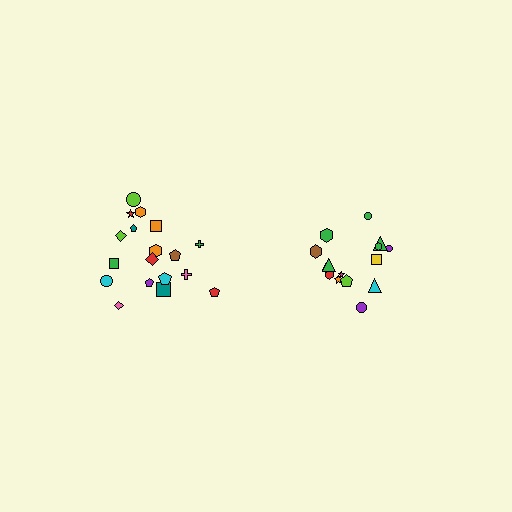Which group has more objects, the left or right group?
The left group.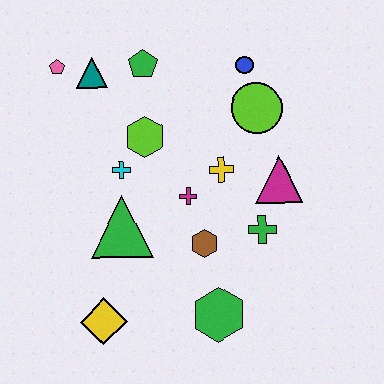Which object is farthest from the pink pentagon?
The green hexagon is farthest from the pink pentagon.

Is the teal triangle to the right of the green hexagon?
No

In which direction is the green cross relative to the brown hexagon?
The green cross is to the right of the brown hexagon.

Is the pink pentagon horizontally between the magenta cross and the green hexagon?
No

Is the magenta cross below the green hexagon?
No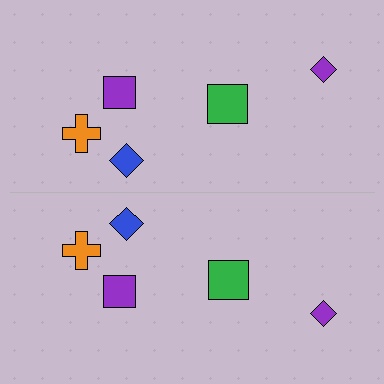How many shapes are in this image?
There are 10 shapes in this image.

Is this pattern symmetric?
Yes, this pattern has bilateral (reflection) symmetry.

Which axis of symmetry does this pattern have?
The pattern has a horizontal axis of symmetry running through the center of the image.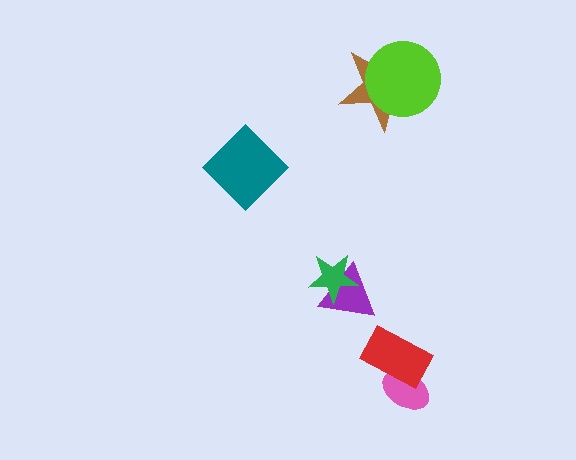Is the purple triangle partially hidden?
Yes, it is partially covered by another shape.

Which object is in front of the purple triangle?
The green star is in front of the purple triangle.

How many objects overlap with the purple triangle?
1 object overlaps with the purple triangle.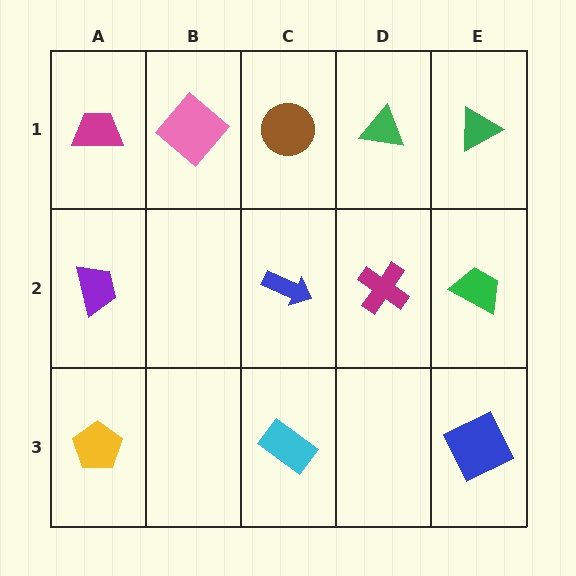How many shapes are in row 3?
3 shapes.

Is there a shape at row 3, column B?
No, that cell is empty.